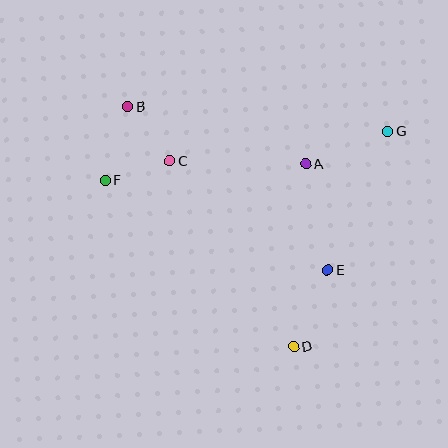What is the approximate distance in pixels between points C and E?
The distance between C and E is approximately 192 pixels.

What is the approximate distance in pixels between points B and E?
The distance between B and E is approximately 259 pixels.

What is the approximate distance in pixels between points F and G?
The distance between F and G is approximately 287 pixels.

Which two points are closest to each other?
Points C and F are closest to each other.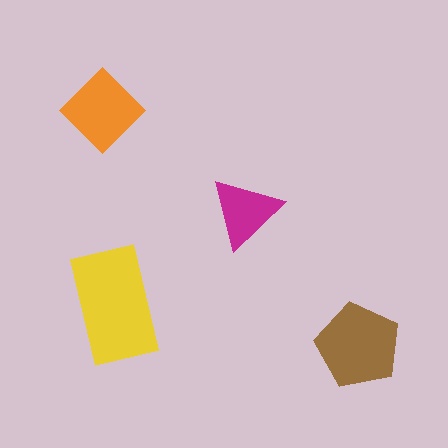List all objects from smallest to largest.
The magenta triangle, the orange diamond, the brown pentagon, the yellow rectangle.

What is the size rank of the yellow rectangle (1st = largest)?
1st.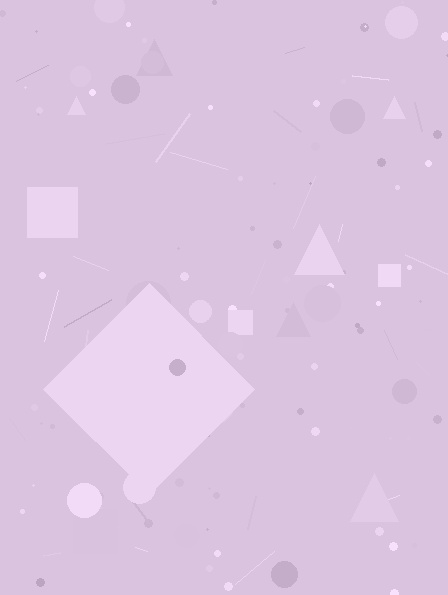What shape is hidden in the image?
A diamond is hidden in the image.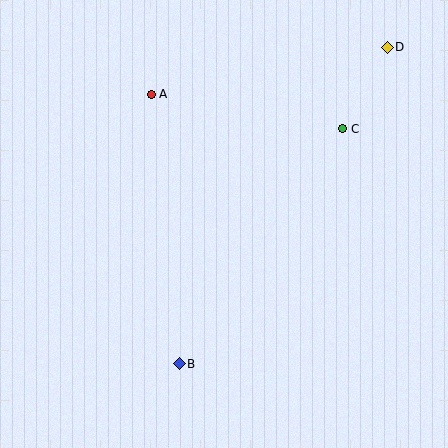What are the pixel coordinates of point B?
Point B is at (179, 364).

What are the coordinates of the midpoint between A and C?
The midpoint between A and C is at (247, 112).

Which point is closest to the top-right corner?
Point D is closest to the top-right corner.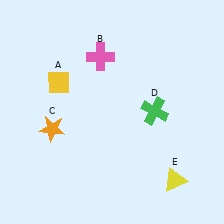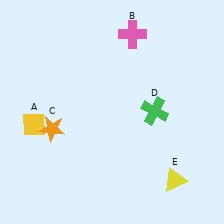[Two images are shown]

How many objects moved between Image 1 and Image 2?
2 objects moved between the two images.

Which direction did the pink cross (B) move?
The pink cross (B) moved right.